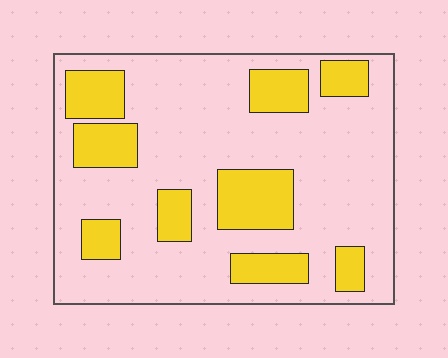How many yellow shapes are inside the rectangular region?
9.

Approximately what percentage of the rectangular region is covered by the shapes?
Approximately 25%.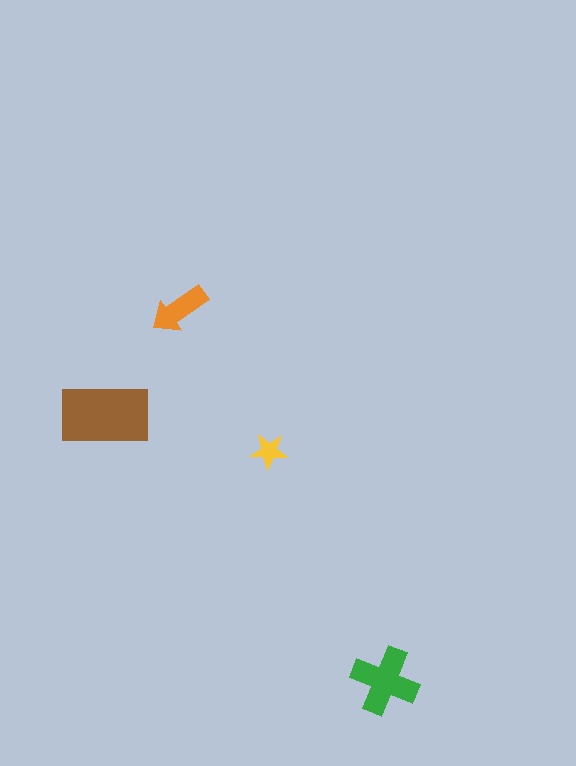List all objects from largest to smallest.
The brown rectangle, the green cross, the orange arrow, the yellow star.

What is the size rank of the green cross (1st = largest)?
2nd.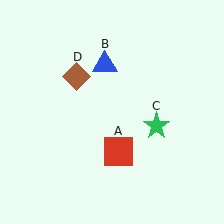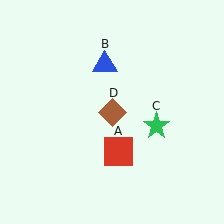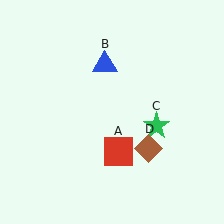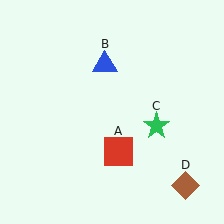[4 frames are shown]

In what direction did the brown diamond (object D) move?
The brown diamond (object D) moved down and to the right.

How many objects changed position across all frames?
1 object changed position: brown diamond (object D).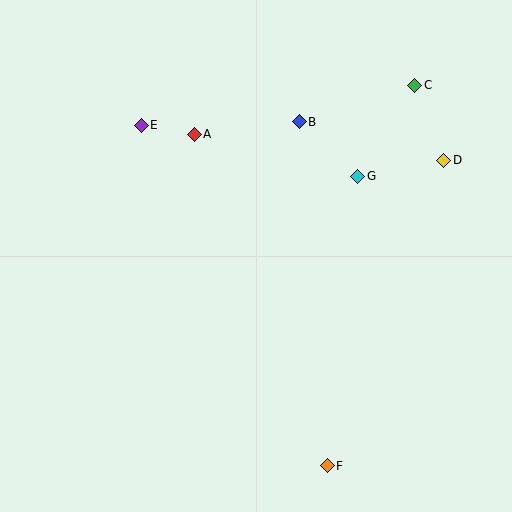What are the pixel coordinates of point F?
Point F is at (327, 466).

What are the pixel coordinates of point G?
Point G is at (358, 176).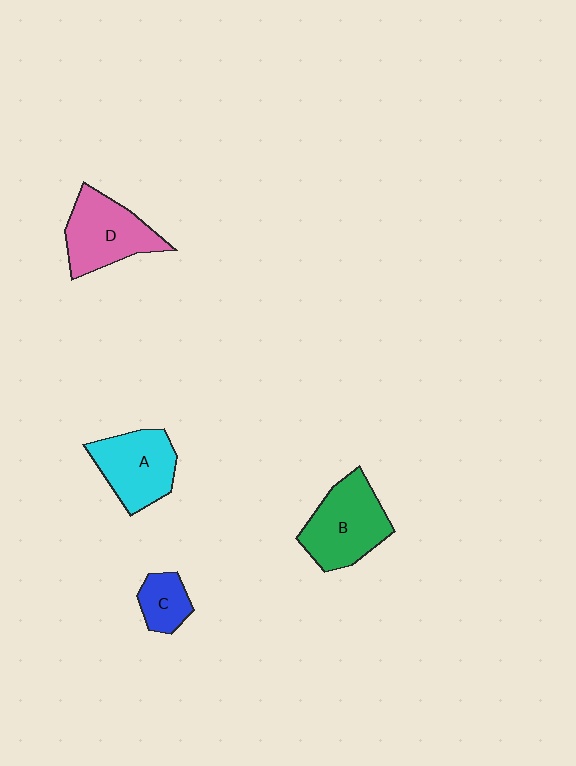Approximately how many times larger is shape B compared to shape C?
Approximately 2.3 times.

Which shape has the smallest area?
Shape C (blue).